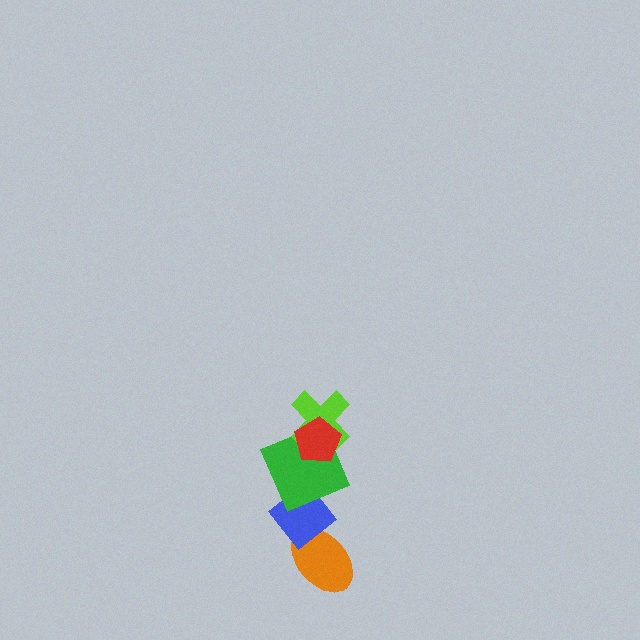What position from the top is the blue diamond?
The blue diamond is 4th from the top.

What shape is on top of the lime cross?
The red pentagon is on top of the lime cross.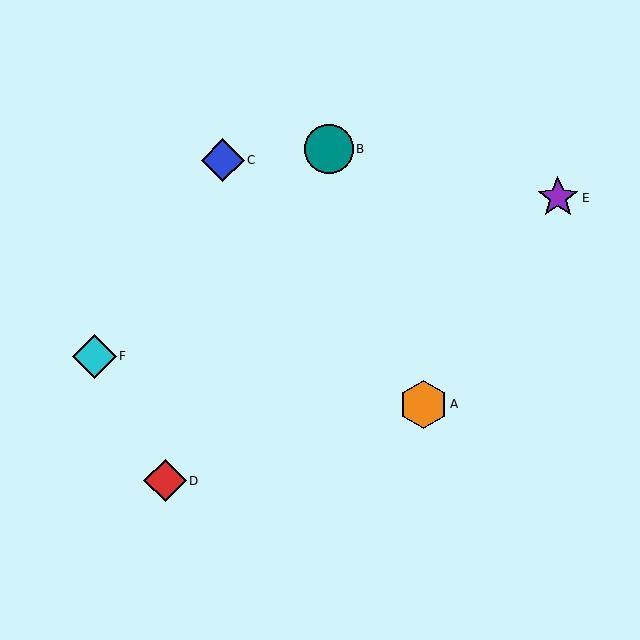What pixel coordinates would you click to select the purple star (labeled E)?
Click at (558, 198) to select the purple star E.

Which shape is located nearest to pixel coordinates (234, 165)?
The blue diamond (labeled C) at (223, 160) is nearest to that location.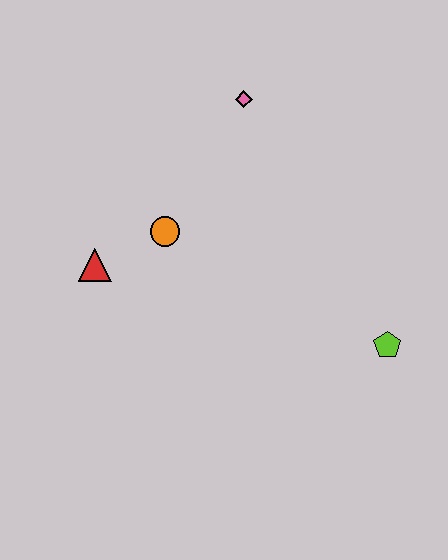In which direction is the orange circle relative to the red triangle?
The orange circle is to the right of the red triangle.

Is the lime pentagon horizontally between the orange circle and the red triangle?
No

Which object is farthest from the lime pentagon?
The red triangle is farthest from the lime pentagon.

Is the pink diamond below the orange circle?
No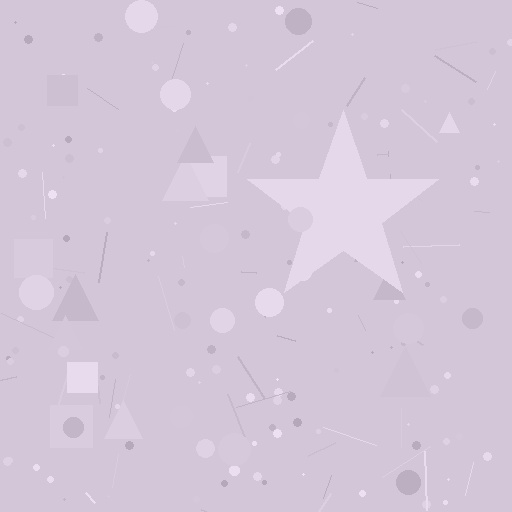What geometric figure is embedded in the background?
A star is embedded in the background.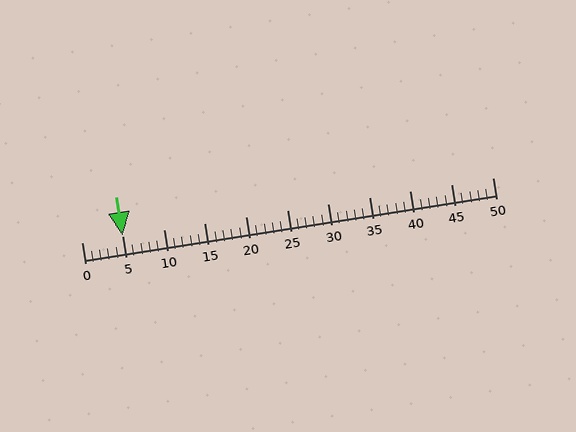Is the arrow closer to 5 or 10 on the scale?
The arrow is closer to 5.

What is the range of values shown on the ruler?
The ruler shows values from 0 to 50.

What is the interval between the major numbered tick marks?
The major tick marks are spaced 5 units apart.